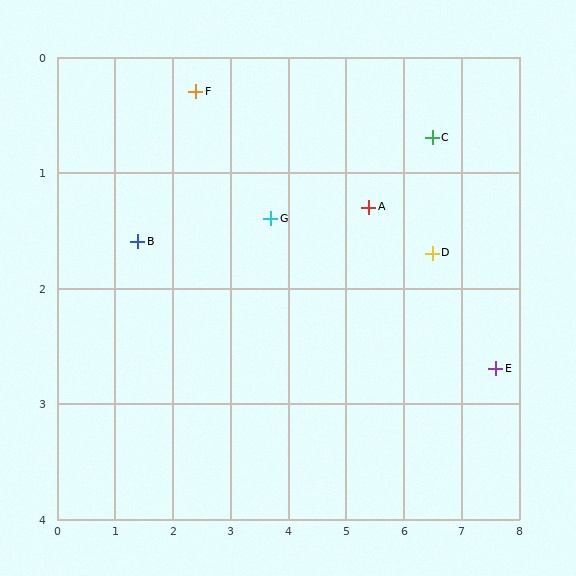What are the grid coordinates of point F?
Point F is at approximately (2.4, 0.3).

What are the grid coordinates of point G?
Point G is at approximately (3.7, 1.4).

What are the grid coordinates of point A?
Point A is at approximately (5.4, 1.3).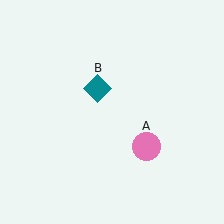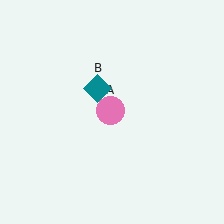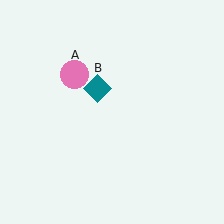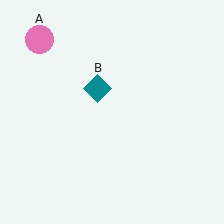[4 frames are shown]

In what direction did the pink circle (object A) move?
The pink circle (object A) moved up and to the left.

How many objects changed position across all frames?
1 object changed position: pink circle (object A).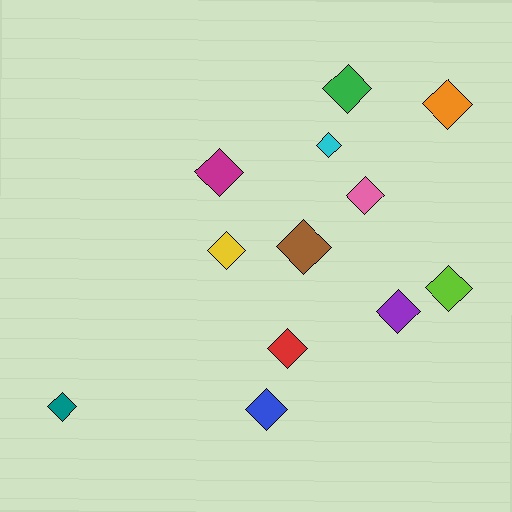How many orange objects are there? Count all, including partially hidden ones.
There is 1 orange object.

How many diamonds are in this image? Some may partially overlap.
There are 12 diamonds.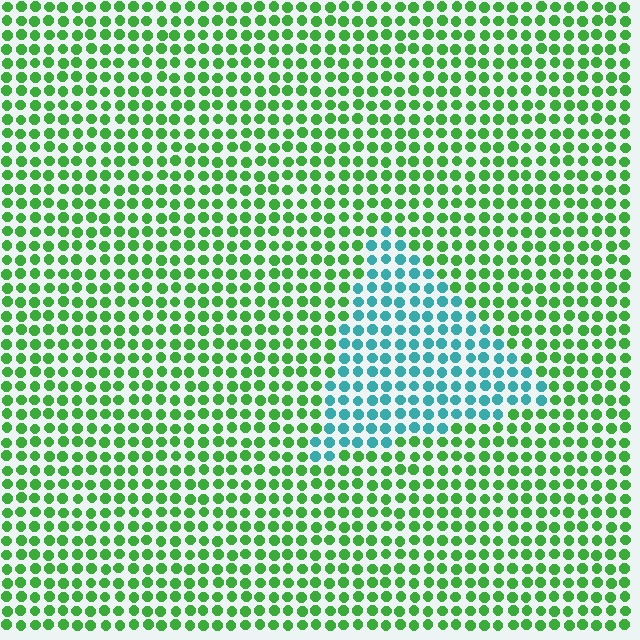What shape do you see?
I see a triangle.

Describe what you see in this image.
The image is filled with small green elements in a uniform arrangement. A triangle-shaped region is visible where the elements are tinted to a slightly different hue, forming a subtle color boundary.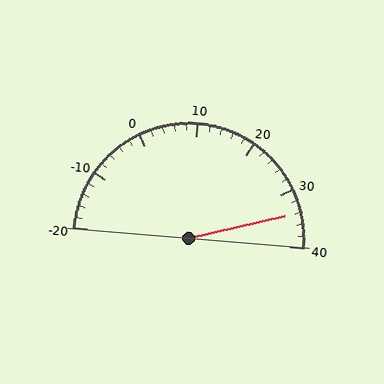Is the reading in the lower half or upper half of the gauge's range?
The reading is in the upper half of the range (-20 to 40).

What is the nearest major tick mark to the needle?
The nearest major tick mark is 30.